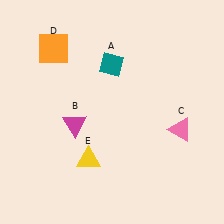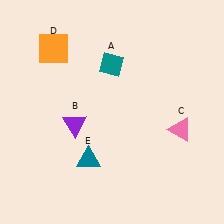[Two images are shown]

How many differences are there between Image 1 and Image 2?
There are 2 differences between the two images.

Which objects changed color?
B changed from magenta to purple. E changed from yellow to teal.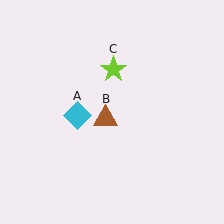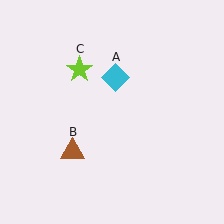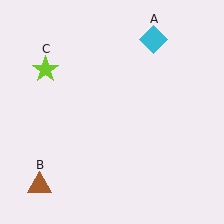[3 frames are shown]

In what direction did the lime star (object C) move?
The lime star (object C) moved left.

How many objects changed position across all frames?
3 objects changed position: cyan diamond (object A), brown triangle (object B), lime star (object C).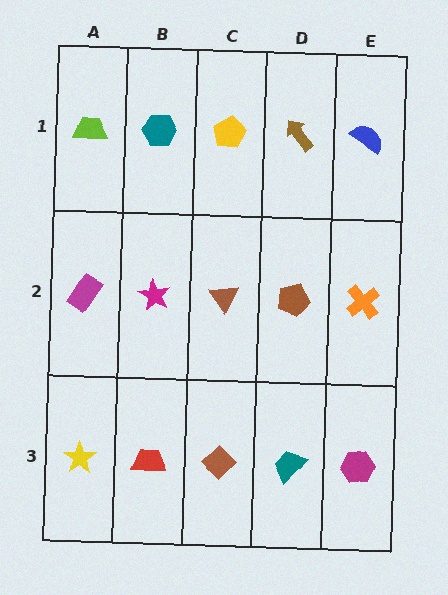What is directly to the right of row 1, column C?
A brown arrow.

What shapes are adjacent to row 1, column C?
A brown triangle (row 2, column C), a teal hexagon (row 1, column B), a brown arrow (row 1, column D).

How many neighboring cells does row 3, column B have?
3.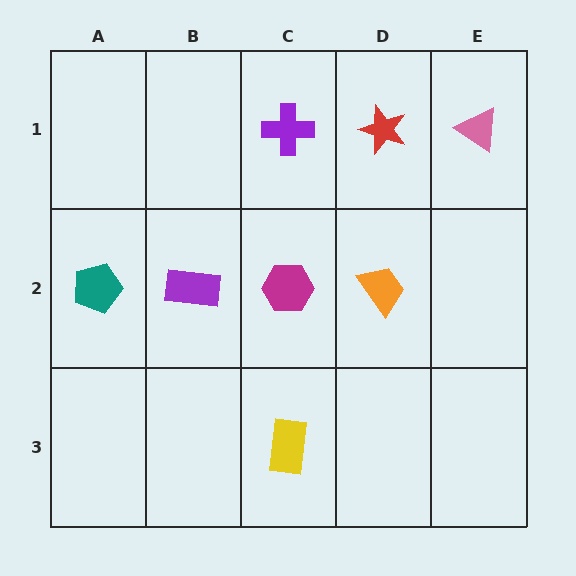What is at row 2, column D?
An orange trapezoid.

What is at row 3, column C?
A yellow rectangle.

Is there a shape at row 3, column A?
No, that cell is empty.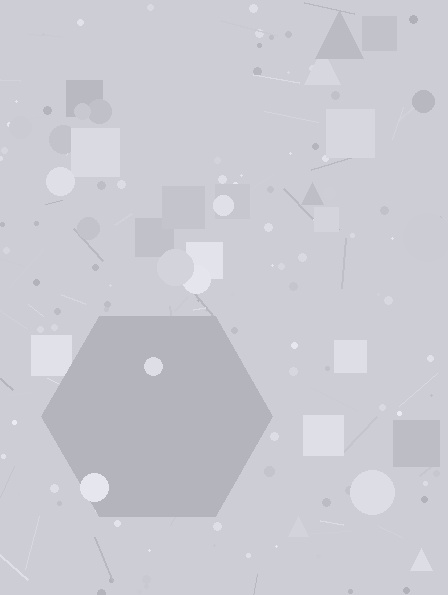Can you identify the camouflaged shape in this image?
The camouflaged shape is a hexagon.